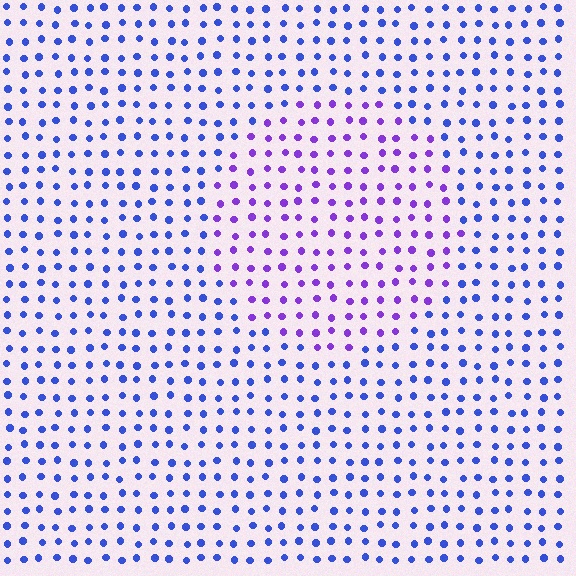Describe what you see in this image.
The image is filled with small blue elements in a uniform arrangement. A circle-shaped region is visible where the elements are tinted to a slightly different hue, forming a subtle color boundary.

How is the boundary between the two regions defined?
The boundary is defined purely by a slight shift in hue (about 40 degrees). Spacing, size, and orientation are identical on both sides.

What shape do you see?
I see a circle.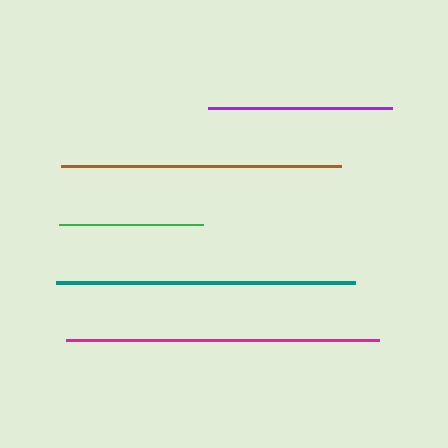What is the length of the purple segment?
The purple segment is approximately 184 pixels long.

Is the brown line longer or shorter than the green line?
The brown line is longer than the green line.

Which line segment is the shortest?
The green line is the shortest at approximately 144 pixels.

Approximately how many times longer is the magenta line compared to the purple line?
The magenta line is approximately 1.7 times the length of the purple line.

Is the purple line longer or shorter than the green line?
The purple line is longer than the green line.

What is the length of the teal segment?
The teal segment is approximately 298 pixels long.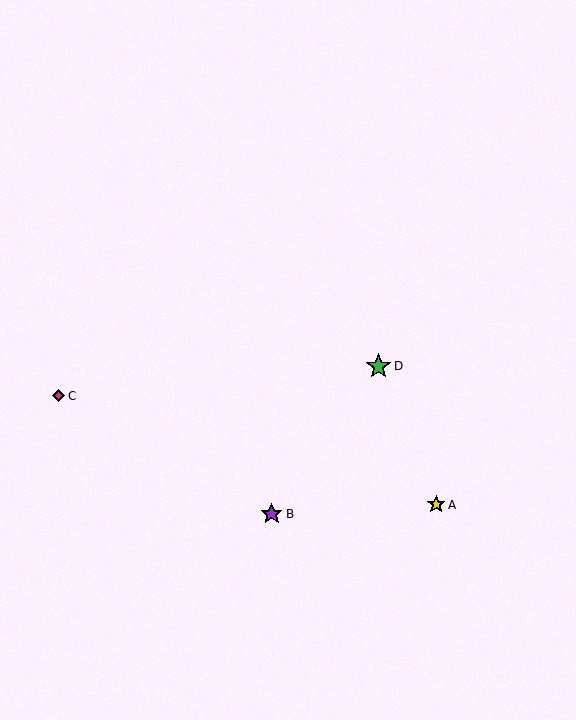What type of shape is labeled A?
Shape A is a yellow star.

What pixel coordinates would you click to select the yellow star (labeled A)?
Click at (436, 505) to select the yellow star A.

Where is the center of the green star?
The center of the green star is at (378, 366).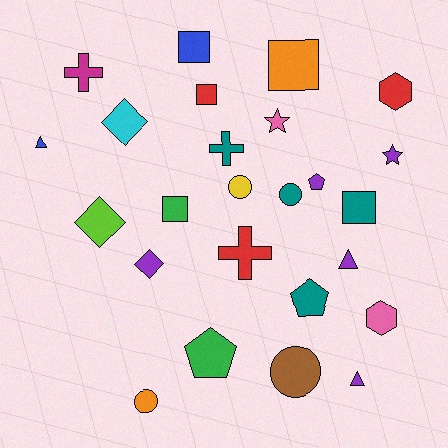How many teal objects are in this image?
There are 4 teal objects.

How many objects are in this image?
There are 25 objects.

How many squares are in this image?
There are 5 squares.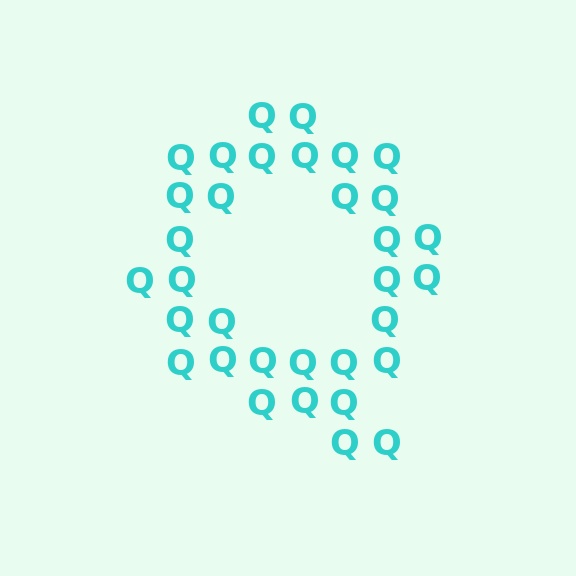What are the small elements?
The small elements are letter Q's.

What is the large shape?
The large shape is the letter Q.